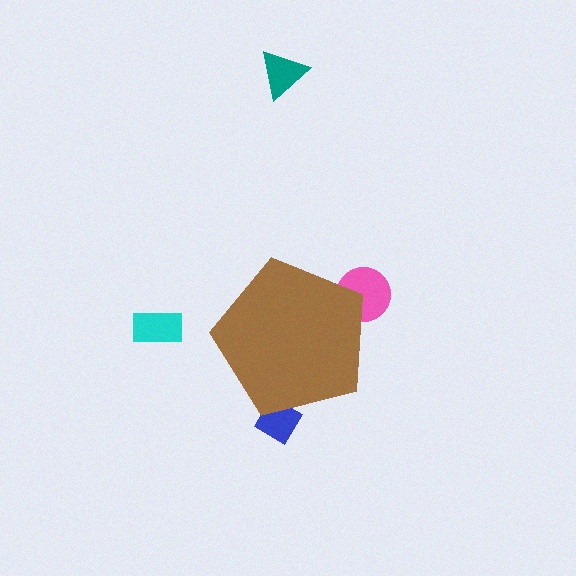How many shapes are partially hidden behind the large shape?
2 shapes are partially hidden.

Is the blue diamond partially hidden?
Yes, the blue diamond is partially hidden behind the brown pentagon.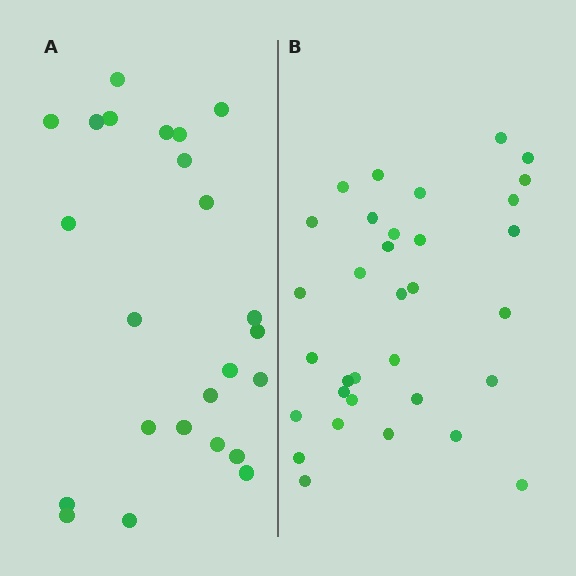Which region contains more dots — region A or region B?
Region B (the right region) has more dots.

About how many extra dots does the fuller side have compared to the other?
Region B has roughly 8 or so more dots than region A.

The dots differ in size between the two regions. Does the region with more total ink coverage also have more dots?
No. Region A has more total ink coverage because its dots are larger, but region B actually contains more individual dots. Total area can be misleading — the number of items is what matters here.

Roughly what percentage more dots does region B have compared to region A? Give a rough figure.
About 40% more.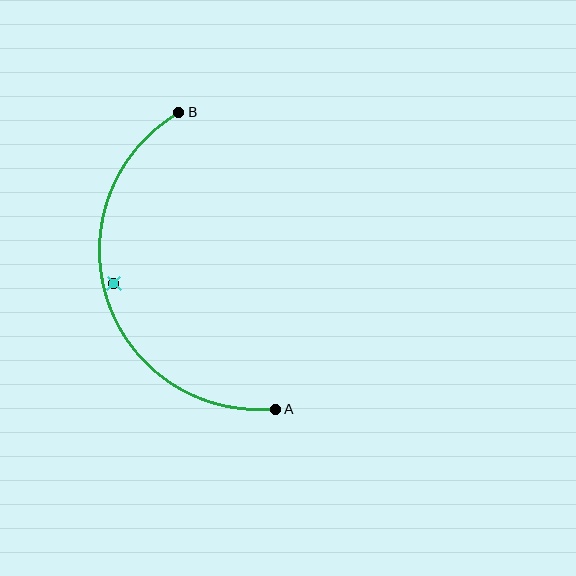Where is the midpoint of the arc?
The arc midpoint is the point on the curve farthest from the straight line joining A and B. It sits to the left of that line.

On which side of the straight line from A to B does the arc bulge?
The arc bulges to the left of the straight line connecting A and B.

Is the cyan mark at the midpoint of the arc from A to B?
No — the cyan mark does not lie on the arc at all. It sits slightly inside the curve.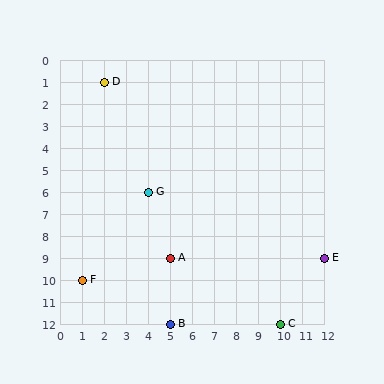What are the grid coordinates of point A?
Point A is at grid coordinates (5, 9).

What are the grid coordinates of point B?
Point B is at grid coordinates (5, 12).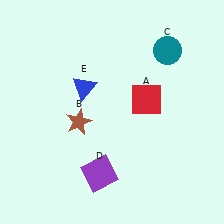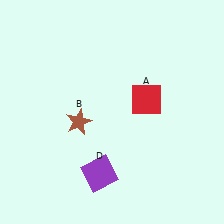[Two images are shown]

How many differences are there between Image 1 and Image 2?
There are 2 differences between the two images.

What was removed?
The blue triangle (E), the teal circle (C) were removed in Image 2.